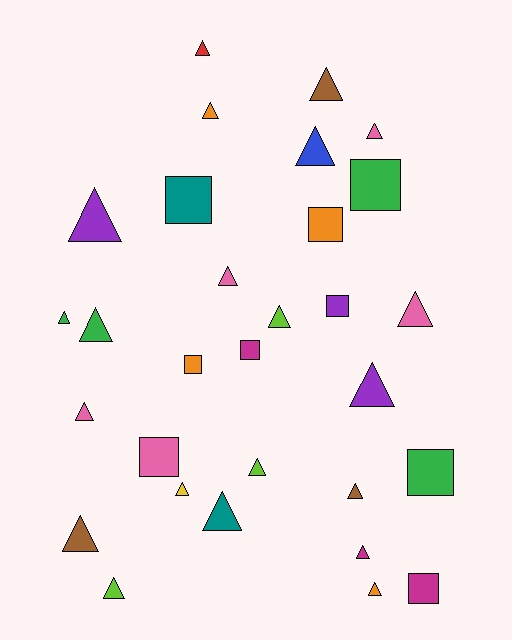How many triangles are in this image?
There are 21 triangles.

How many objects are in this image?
There are 30 objects.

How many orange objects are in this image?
There are 4 orange objects.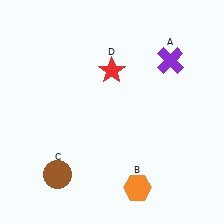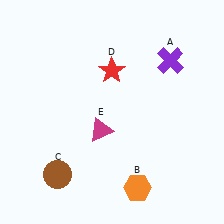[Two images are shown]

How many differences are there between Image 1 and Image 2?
There is 1 difference between the two images.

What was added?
A magenta triangle (E) was added in Image 2.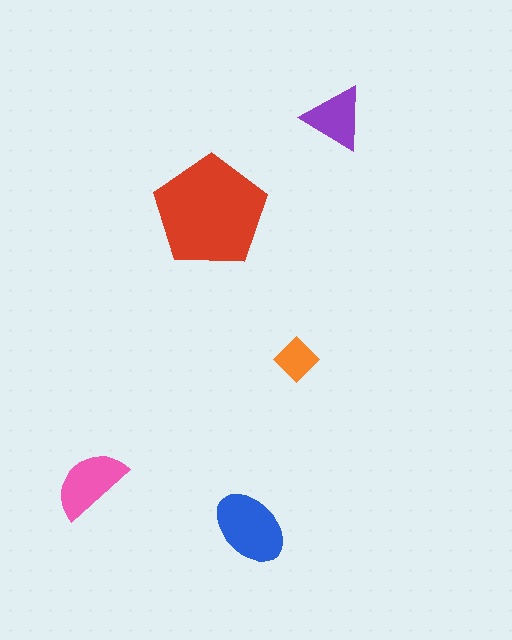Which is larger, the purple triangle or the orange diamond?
The purple triangle.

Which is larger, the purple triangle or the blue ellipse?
The blue ellipse.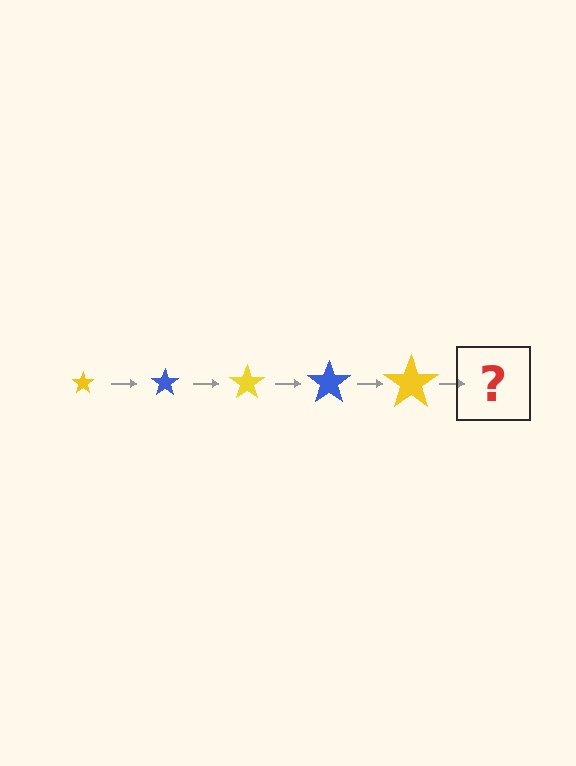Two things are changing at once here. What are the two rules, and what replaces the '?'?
The two rules are that the star grows larger each step and the color cycles through yellow and blue. The '?' should be a blue star, larger than the previous one.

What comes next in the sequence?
The next element should be a blue star, larger than the previous one.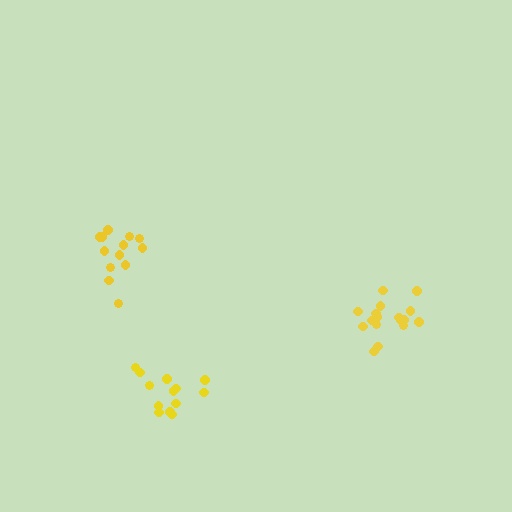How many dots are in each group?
Group 1: 13 dots, Group 2: 17 dots, Group 3: 13 dots (43 total).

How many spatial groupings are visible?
There are 3 spatial groupings.